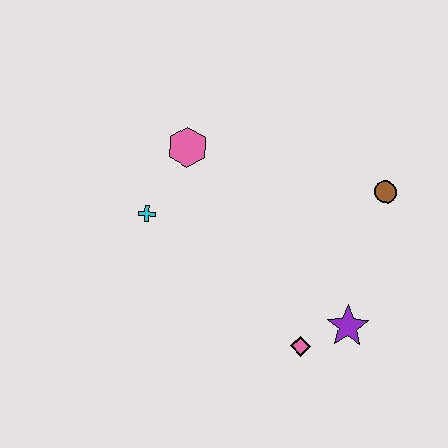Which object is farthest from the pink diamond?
The pink hexagon is farthest from the pink diamond.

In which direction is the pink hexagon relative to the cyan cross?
The pink hexagon is above the cyan cross.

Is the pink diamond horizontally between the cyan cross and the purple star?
Yes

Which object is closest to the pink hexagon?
The cyan cross is closest to the pink hexagon.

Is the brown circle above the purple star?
Yes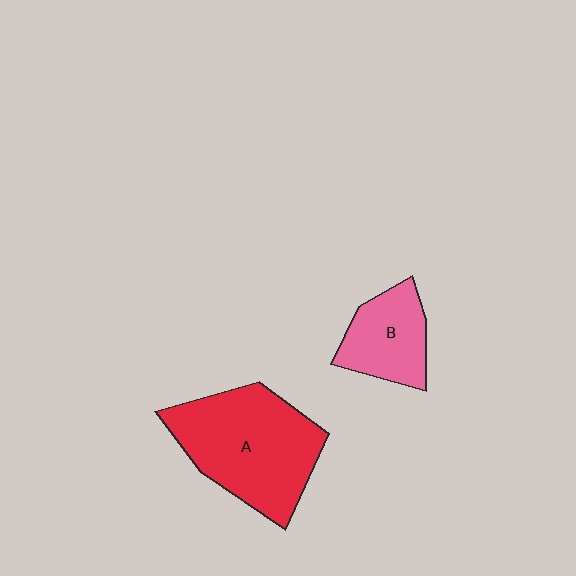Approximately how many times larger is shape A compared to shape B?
Approximately 2.0 times.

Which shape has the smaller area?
Shape B (pink).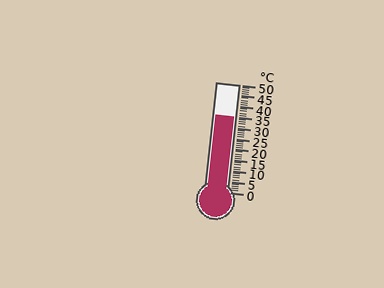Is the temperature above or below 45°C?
The temperature is below 45°C.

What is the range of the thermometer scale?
The thermometer scale ranges from 0°C to 50°C.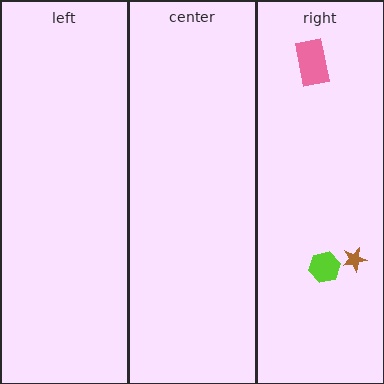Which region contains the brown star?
The right region.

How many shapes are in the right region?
3.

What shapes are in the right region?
The brown star, the lime hexagon, the pink rectangle.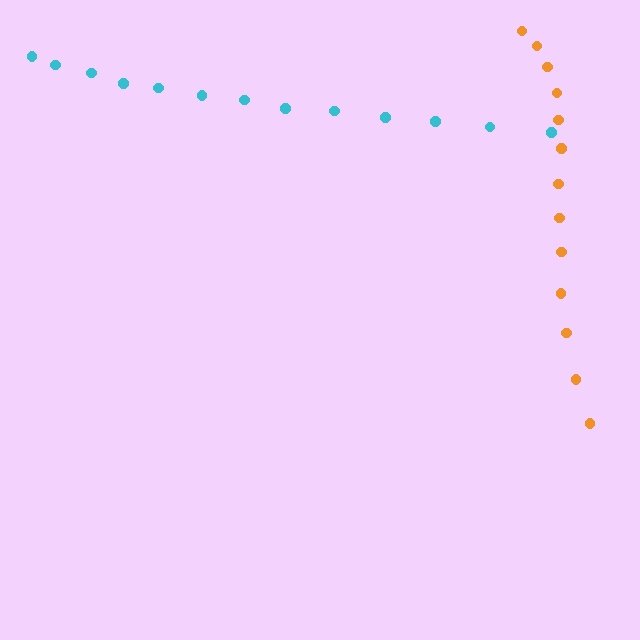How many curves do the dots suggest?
There are 2 distinct paths.